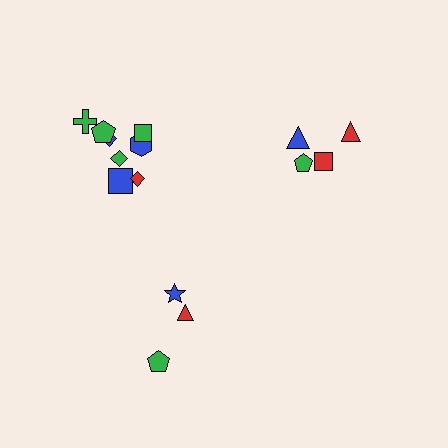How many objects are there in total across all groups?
There are 15 objects.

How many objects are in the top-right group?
There are 4 objects.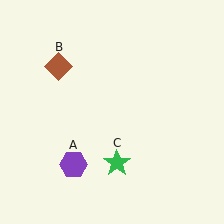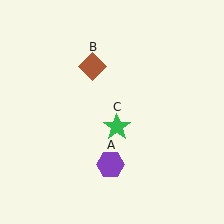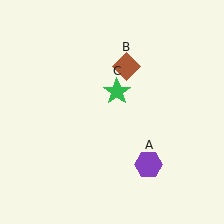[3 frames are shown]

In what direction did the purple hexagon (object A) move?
The purple hexagon (object A) moved right.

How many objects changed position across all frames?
3 objects changed position: purple hexagon (object A), brown diamond (object B), green star (object C).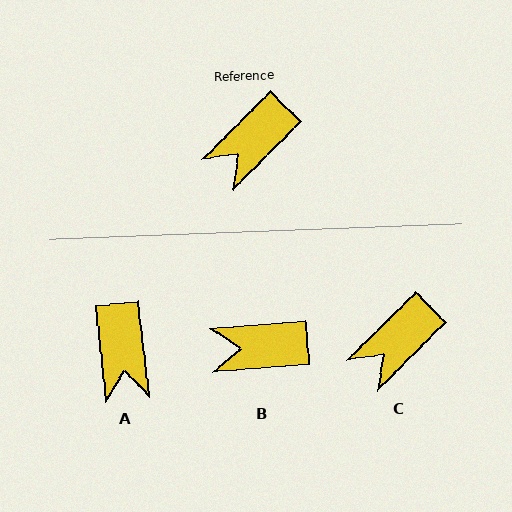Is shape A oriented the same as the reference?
No, it is off by about 52 degrees.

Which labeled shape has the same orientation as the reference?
C.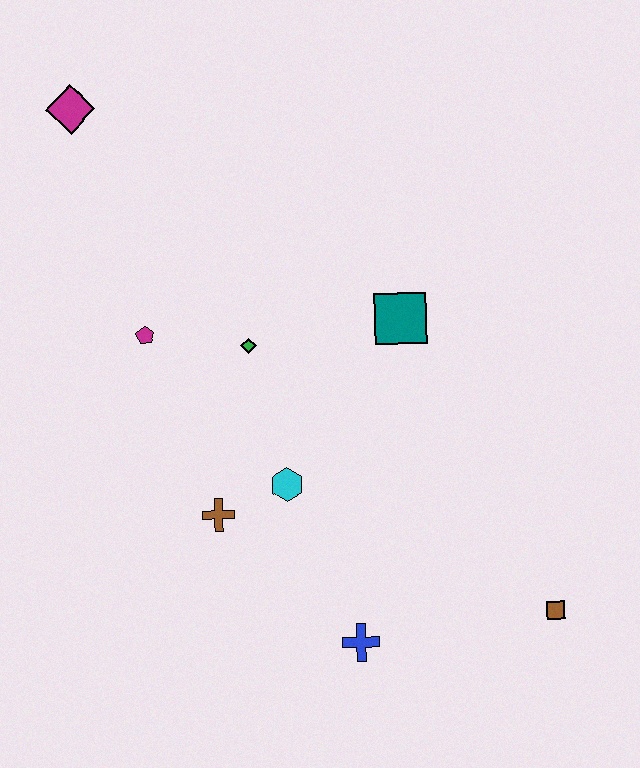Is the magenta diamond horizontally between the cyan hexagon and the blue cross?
No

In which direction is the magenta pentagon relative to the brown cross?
The magenta pentagon is above the brown cross.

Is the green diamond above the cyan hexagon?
Yes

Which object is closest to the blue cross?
The cyan hexagon is closest to the blue cross.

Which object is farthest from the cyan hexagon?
The magenta diamond is farthest from the cyan hexagon.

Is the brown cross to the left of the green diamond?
Yes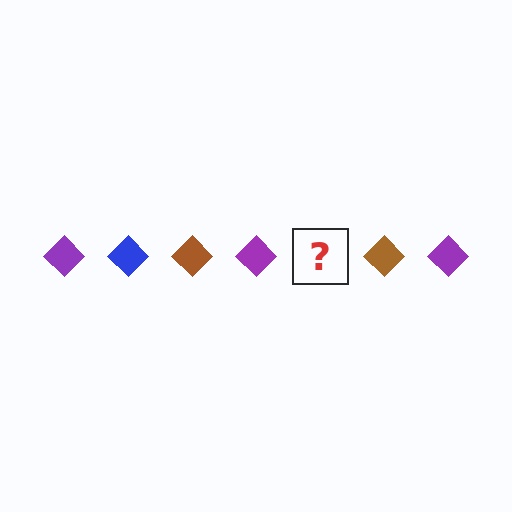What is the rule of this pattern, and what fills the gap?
The rule is that the pattern cycles through purple, blue, brown diamonds. The gap should be filled with a blue diamond.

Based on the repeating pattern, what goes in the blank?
The blank should be a blue diamond.